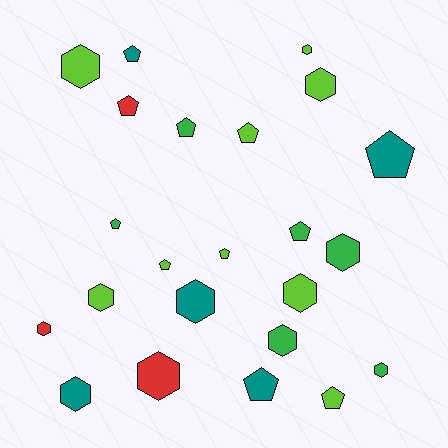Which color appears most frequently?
Lime, with 9 objects.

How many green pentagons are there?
There are 3 green pentagons.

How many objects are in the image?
There are 23 objects.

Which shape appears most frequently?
Hexagon, with 12 objects.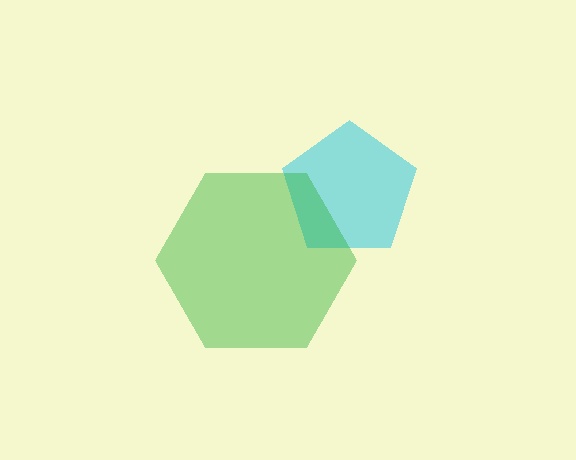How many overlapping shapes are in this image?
There are 2 overlapping shapes in the image.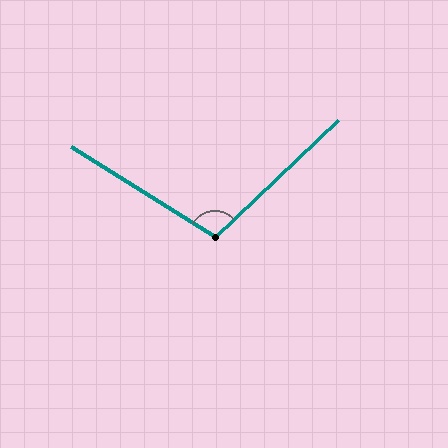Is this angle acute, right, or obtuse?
It is obtuse.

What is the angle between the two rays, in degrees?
Approximately 105 degrees.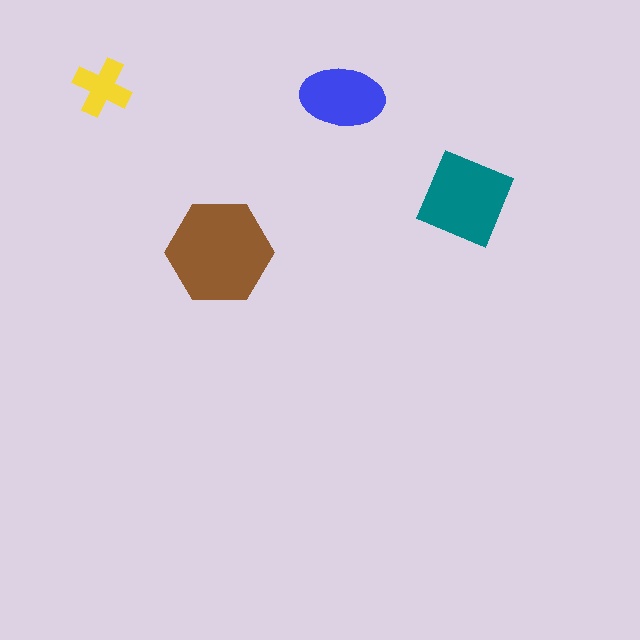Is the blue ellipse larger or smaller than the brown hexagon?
Smaller.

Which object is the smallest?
The yellow cross.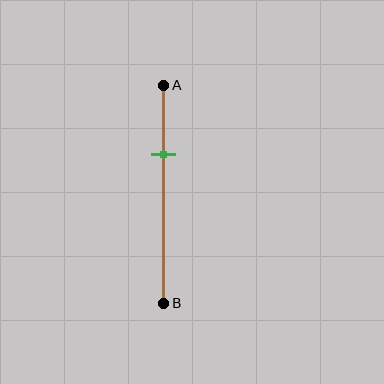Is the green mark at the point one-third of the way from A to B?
Yes, the mark is approximately at the one-third point.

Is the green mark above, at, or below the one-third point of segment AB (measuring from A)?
The green mark is approximately at the one-third point of segment AB.